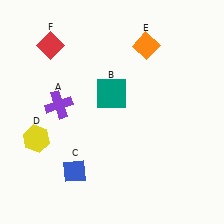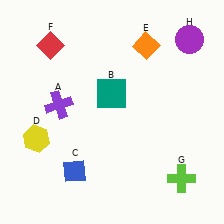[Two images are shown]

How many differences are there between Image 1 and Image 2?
There are 2 differences between the two images.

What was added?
A lime cross (G), a purple circle (H) were added in Image 2.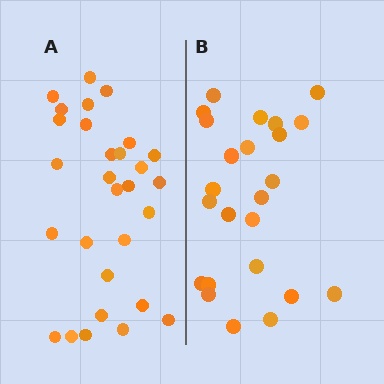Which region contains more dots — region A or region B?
Region A (the left region) has more dots.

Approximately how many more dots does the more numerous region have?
Region A has about 5 more dots than region B.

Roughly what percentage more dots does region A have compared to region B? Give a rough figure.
About 20% more.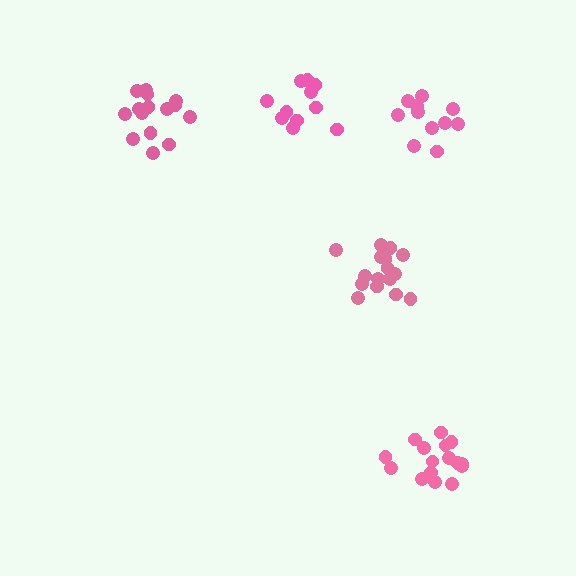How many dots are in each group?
Group 1: 17 dots, Group 2: 11 dots, Group 3: 16 dots, Group 4: 15 dots, Group 5: 11 dots (70 total).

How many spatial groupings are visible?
There are 5 spatial groupings.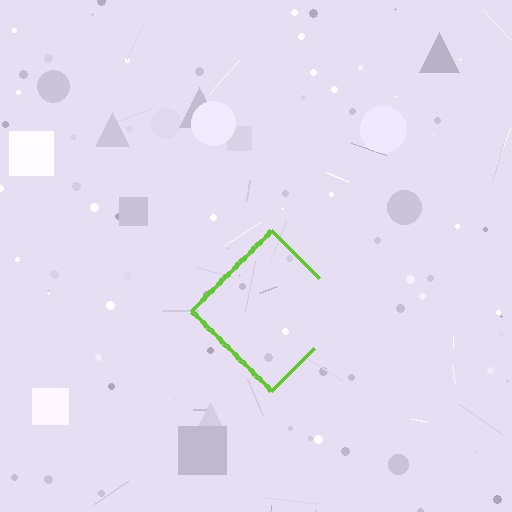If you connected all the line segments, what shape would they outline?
They would outline a diamond.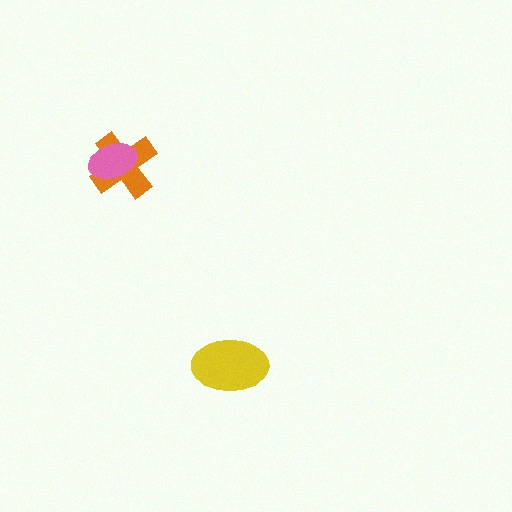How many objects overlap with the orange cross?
1 object overlaps with the orange cross.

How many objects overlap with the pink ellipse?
1 object overlaps with the pink ellipse.